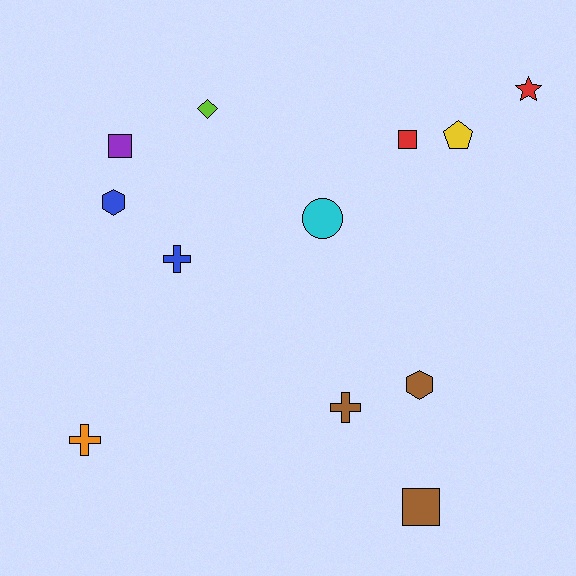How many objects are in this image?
There are 12 objects.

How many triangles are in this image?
There are no triangles.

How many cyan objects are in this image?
There is 1 cyan object.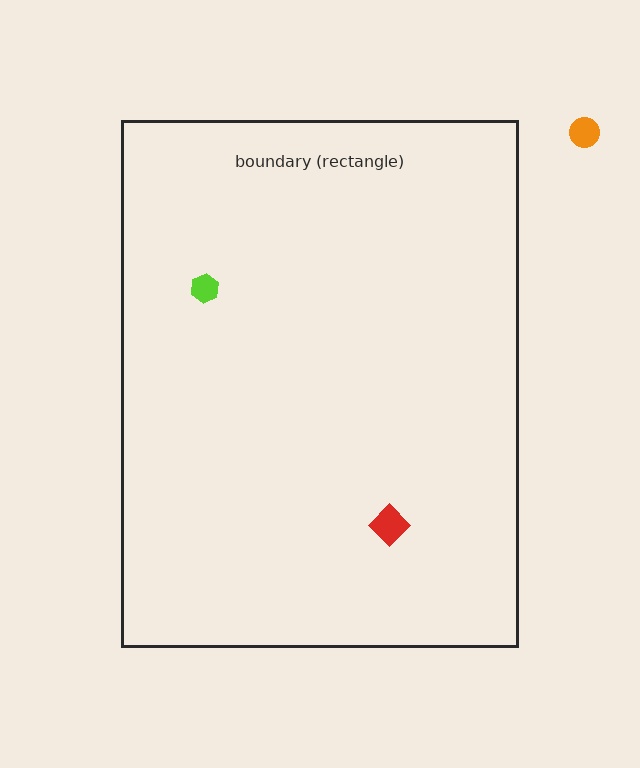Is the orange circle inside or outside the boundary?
Outside.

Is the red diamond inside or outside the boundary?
Inside.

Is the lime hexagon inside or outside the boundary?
Inside.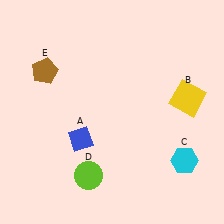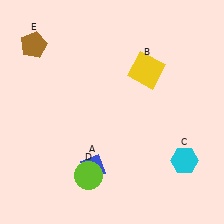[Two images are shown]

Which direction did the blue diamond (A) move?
The blue diamond (A) moved down.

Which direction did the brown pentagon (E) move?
The brown pentagon (E) moved up.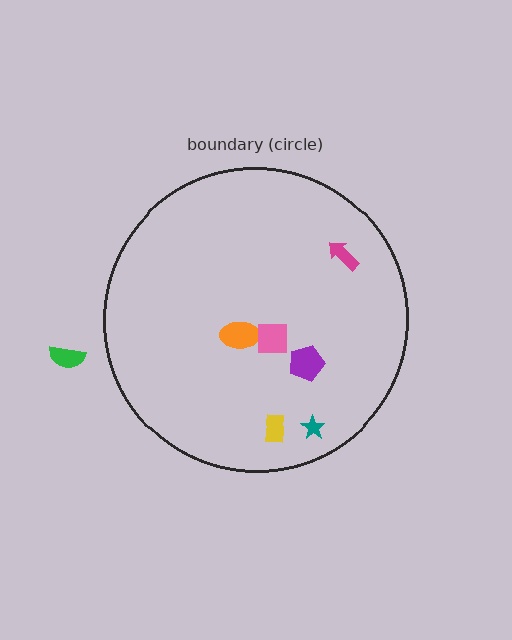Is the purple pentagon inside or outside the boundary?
Inside.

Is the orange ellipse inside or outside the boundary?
Inside.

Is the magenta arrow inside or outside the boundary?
Inside.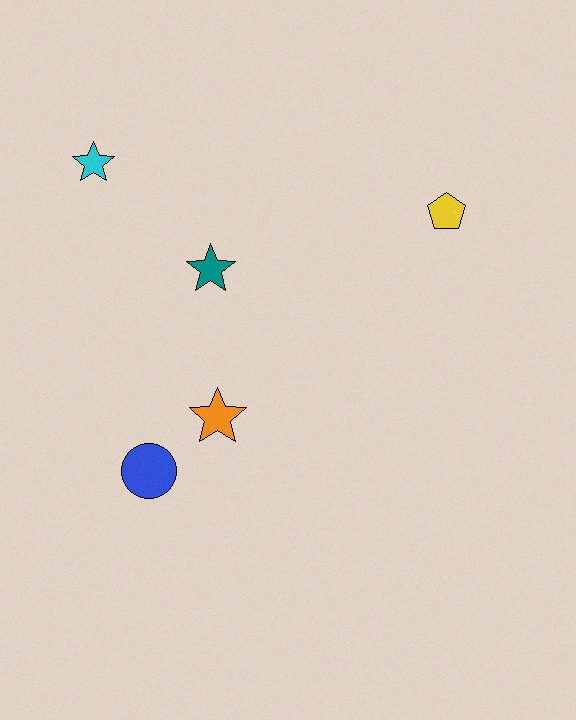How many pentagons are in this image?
There is 1 pentagon.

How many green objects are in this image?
There are no green objects.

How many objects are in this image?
There are 5 objects.